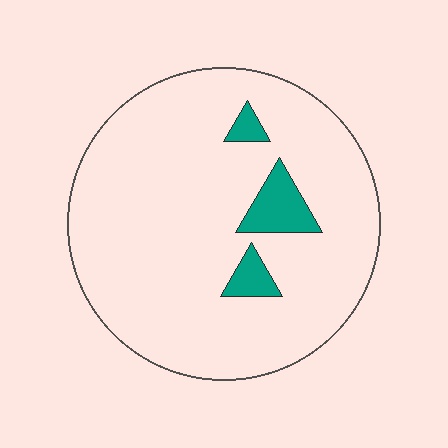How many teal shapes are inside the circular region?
3.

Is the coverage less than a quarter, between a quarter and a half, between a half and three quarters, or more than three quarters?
Less than a quarter.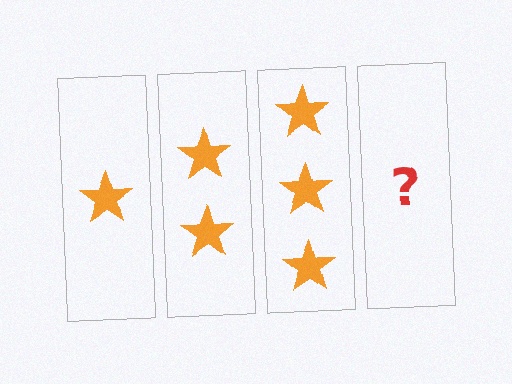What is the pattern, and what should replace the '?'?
The pattern is that each step adds one more star. The '?' should be 4 stars.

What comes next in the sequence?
The next element should be 4 stars.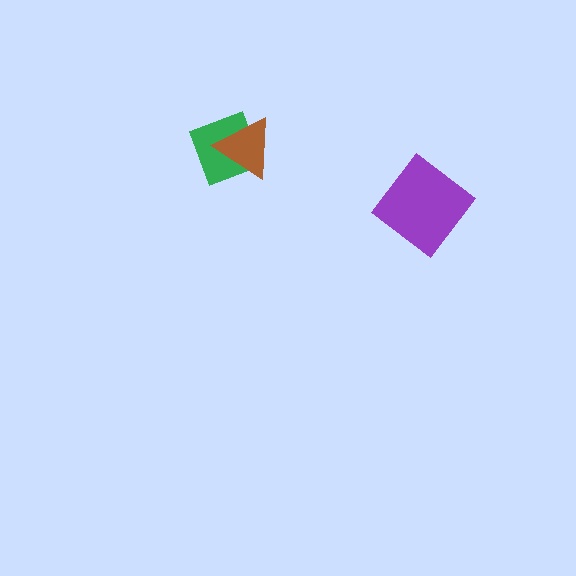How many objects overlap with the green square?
1 object overlaps with the green square.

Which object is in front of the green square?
The brown triangle is in front of the green square.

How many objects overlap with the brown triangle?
1 object overlaps with the brown triangle.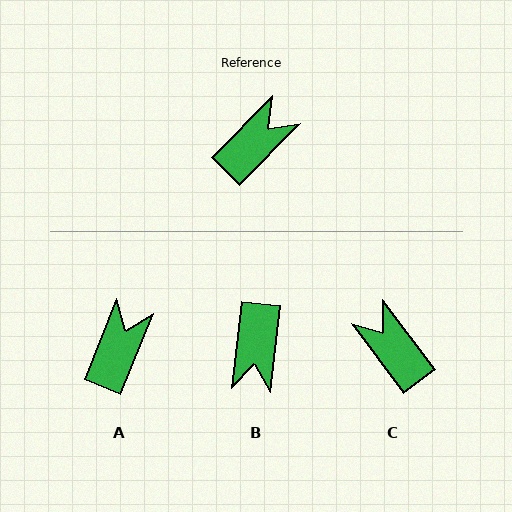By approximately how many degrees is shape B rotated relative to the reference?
Approximately 141 degrees clockwise.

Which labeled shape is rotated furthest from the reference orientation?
B, about 141 degrees away.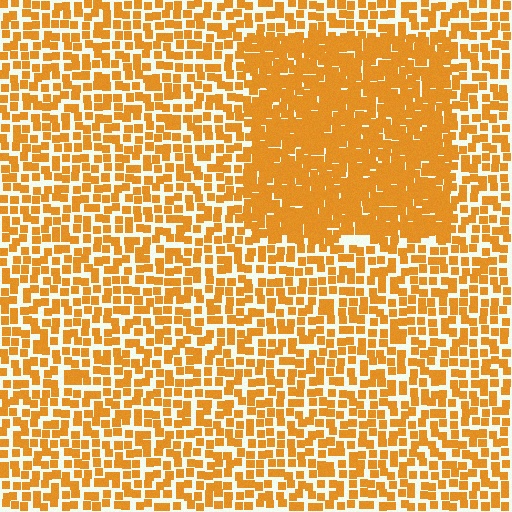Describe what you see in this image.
The image contains small orange elements arranged at two different densities. A rectangle-shaped region is visible where the elements are more densely packed than the surrounding area.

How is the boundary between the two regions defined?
The boundary is defined by a change in element density (approximately 1.9x ratio). All elements are the same color, size, and shape.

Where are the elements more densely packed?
The elements are more densely packed inside the rectangle boundary.